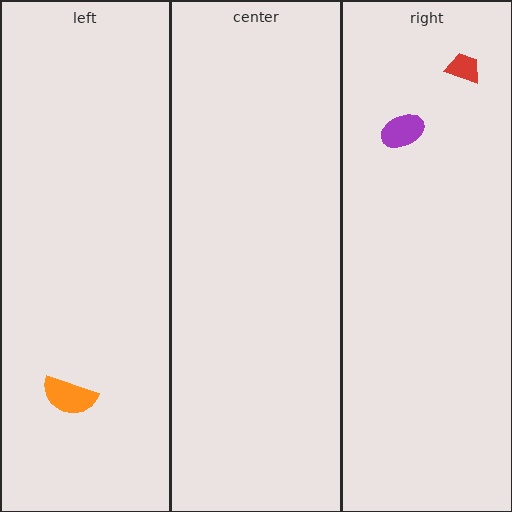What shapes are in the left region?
The orange semicircle.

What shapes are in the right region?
The purple ellipse, the red trapezoid.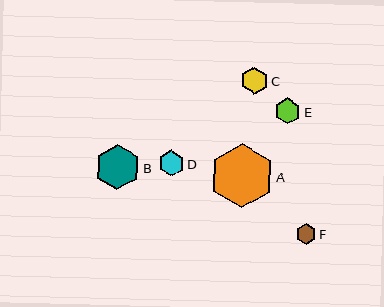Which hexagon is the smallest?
Hexagon F is the smallest with a size of approximately 20 pixels.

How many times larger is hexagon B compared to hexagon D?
Hexagon B is approximately 1.8 times the size of hexagon D.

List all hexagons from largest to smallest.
From largest to smallest: A, B, C, E, D, F.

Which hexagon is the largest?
Hexagon A is the largest with a size of approximately 64 pixels.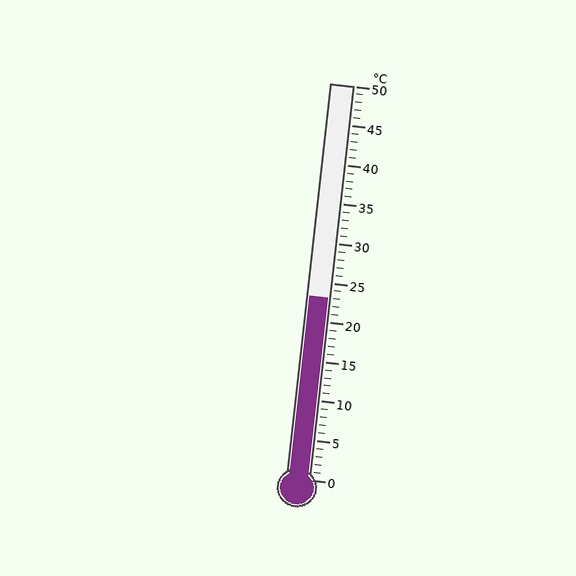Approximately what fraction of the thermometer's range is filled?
The thermometer is filled to approximately 45% of its range.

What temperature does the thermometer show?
The thermometer shows approximately 23°C.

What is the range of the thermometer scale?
The thermometer scale ranges from 0°C to 50°C.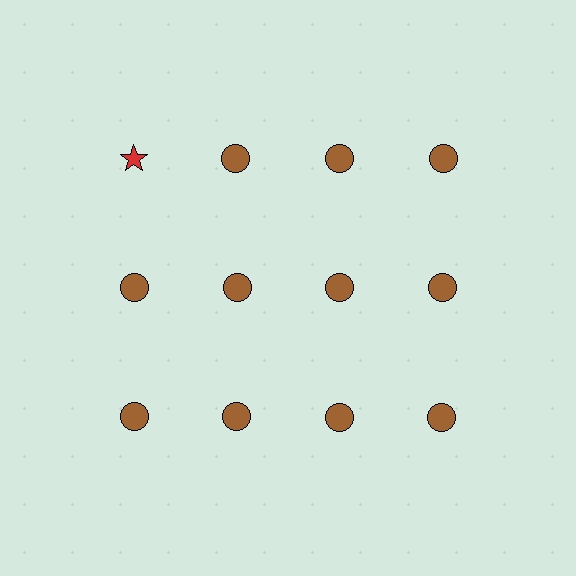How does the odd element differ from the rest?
It differs in both color (red instead of brown) and shape (star instead of circle).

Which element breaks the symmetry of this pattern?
The red star in the top row, leftmost column breaks the symmetry. All other shapes are brown circles.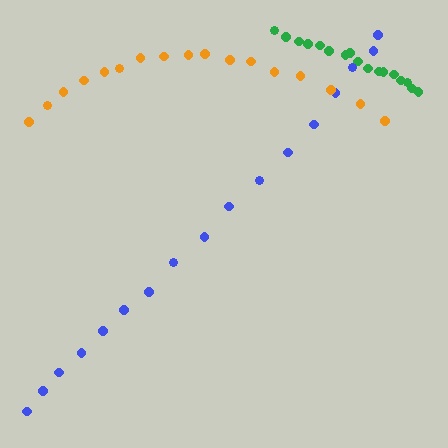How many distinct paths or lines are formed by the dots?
There are 3 distinct paths.